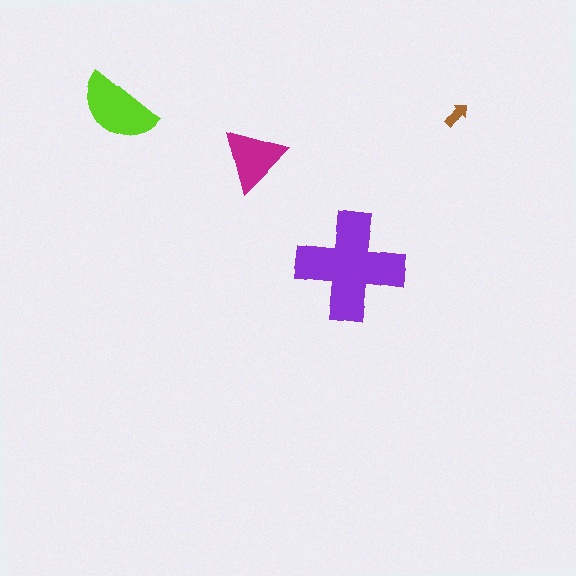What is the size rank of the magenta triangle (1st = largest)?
3rd.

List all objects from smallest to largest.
The brown arrow, the magenta triangle, the lime semicircle, the purple cross.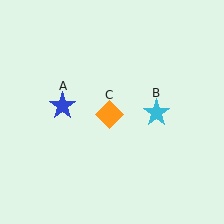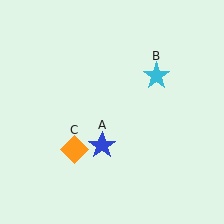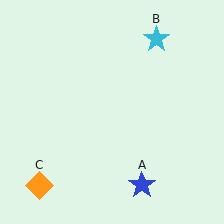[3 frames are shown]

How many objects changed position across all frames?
3 objects changed position: blue star (object A), cyan star (object B), orange diamond (object C).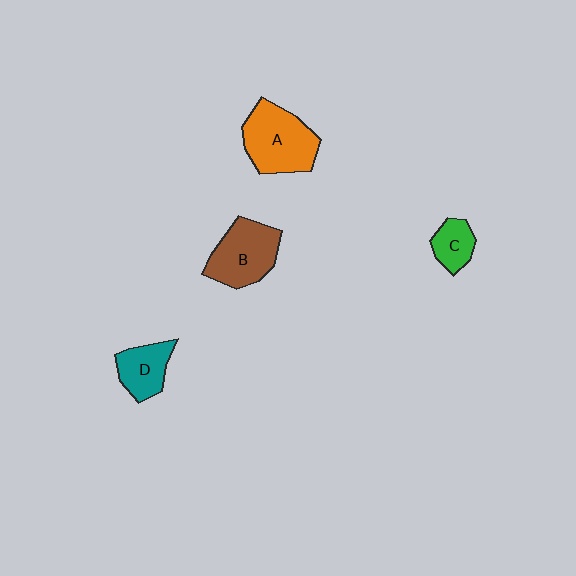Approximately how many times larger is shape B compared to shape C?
Approximately 2.1 times.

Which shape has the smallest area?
Shape C (green).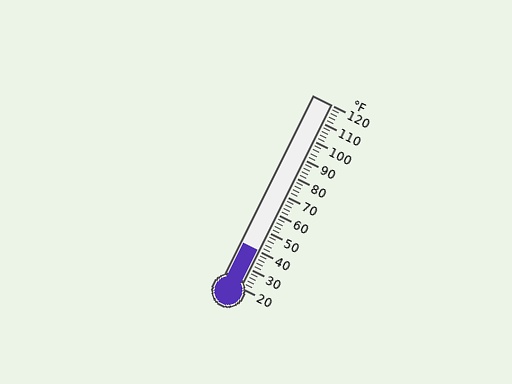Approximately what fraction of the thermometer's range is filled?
The thermometer is filled to approximately 20% of its range.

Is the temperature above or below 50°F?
The temperature is below 50°F.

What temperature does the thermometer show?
The thermometer shows approximately 40°F.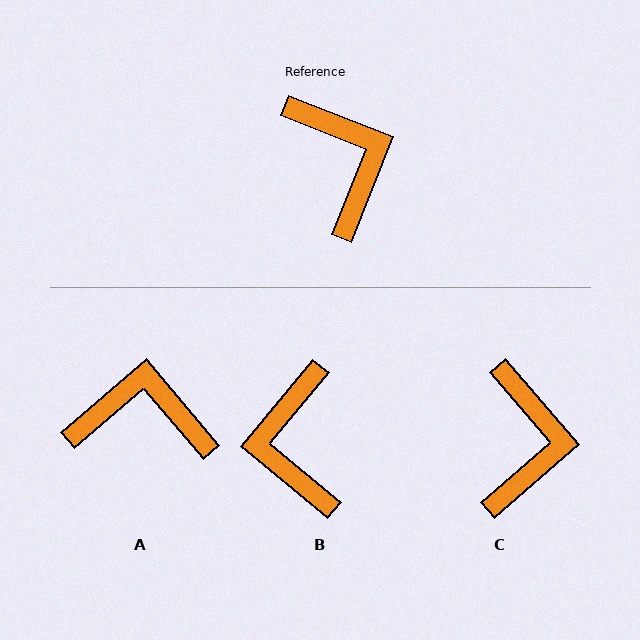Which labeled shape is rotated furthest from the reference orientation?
B, about 162 degrees away.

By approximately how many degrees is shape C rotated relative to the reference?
Approximately 28 degrees clockwise.